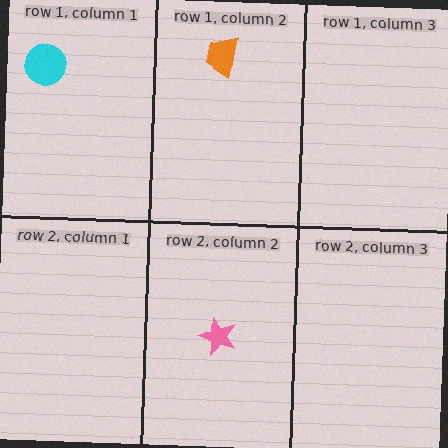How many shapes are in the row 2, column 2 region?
1.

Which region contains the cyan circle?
The row 1, column 1 region.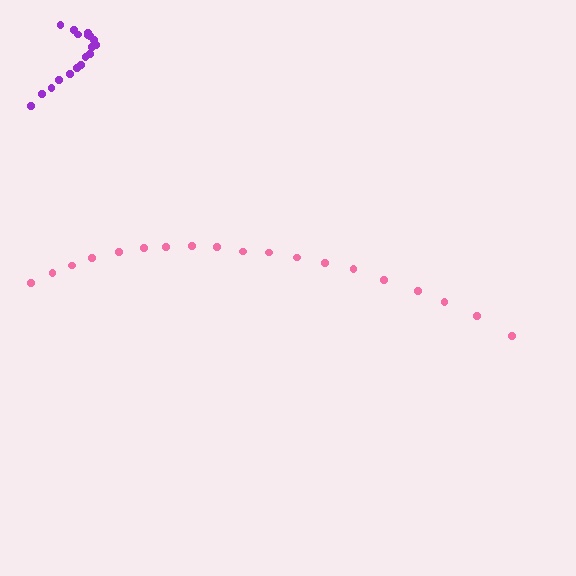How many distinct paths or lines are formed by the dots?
There are 2 distinct paths.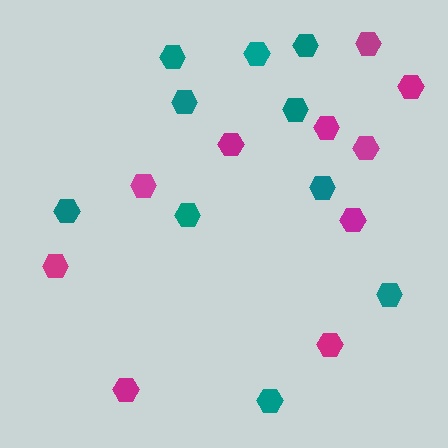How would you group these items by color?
There are 2 groups: one group of teal hexagons (10) and one group of magenta hexagons (10).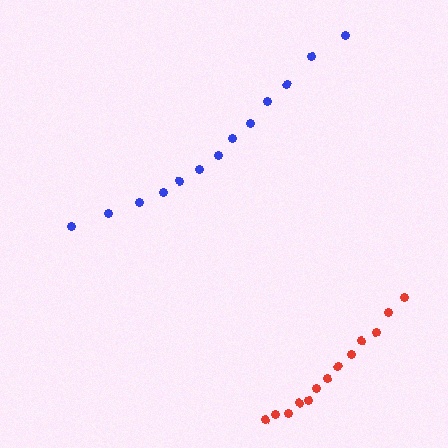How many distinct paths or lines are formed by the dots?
There are 2 distinct paths.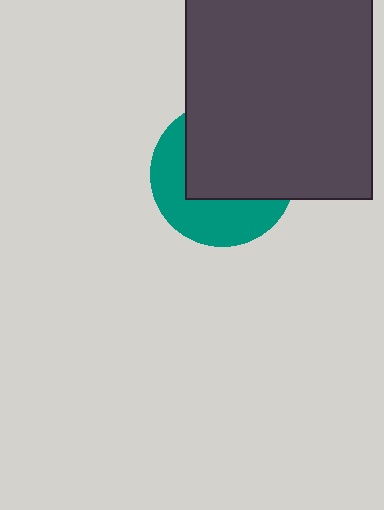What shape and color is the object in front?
The object in front is a dark gray rectangle.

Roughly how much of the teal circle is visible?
A small part of it is visible (roughly 43%).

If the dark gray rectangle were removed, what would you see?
You would see the complete teal circle.